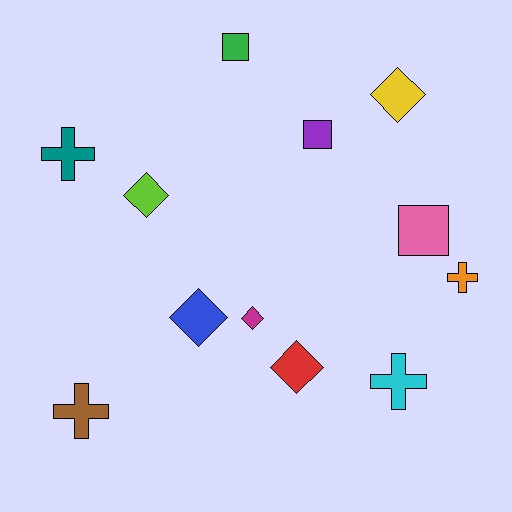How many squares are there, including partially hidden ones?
There are 3 squares.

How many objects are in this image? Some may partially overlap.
There are 12 objects.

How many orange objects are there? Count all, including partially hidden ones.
There is 1 orange object.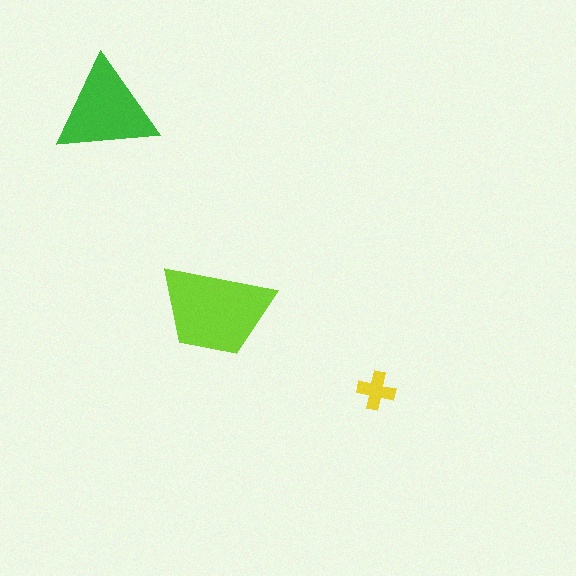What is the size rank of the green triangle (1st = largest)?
2nd.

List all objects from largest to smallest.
The lime trapezoid, the green triangle, the yellow cross.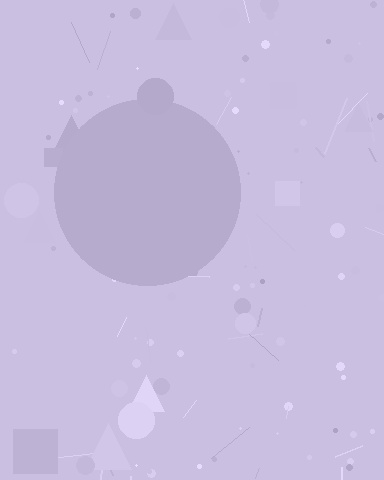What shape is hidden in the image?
A circle is hidden in the image.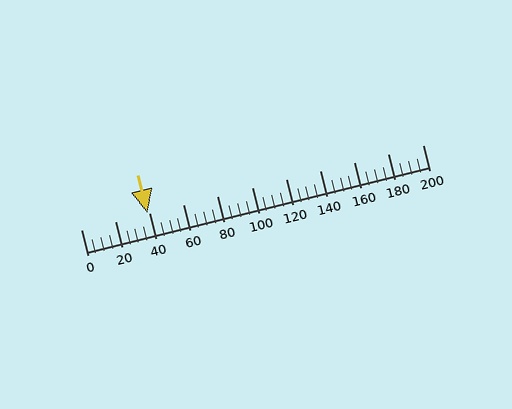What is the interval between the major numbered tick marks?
The major tick marks are spaced 20 units apart.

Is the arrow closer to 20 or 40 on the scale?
The arrow is closer to 40.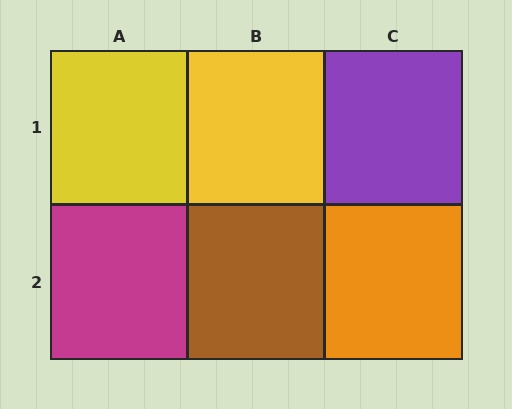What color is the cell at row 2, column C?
Orange.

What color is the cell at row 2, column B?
Brown.